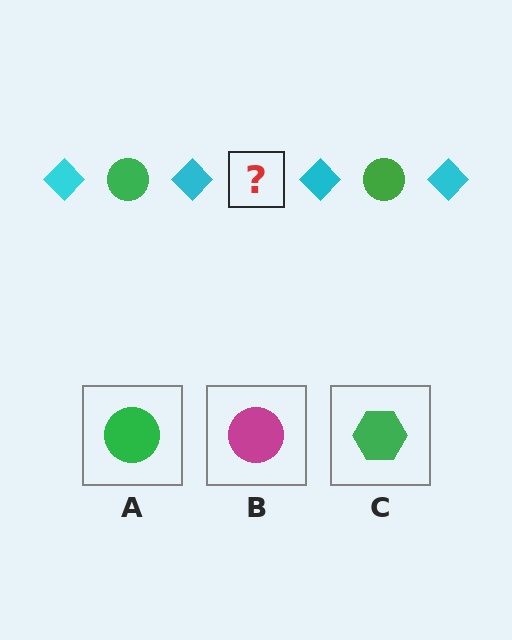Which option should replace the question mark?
Option A.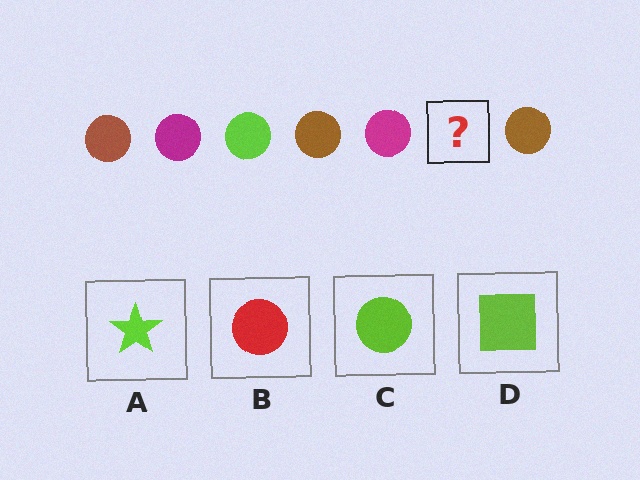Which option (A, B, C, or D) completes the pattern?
C.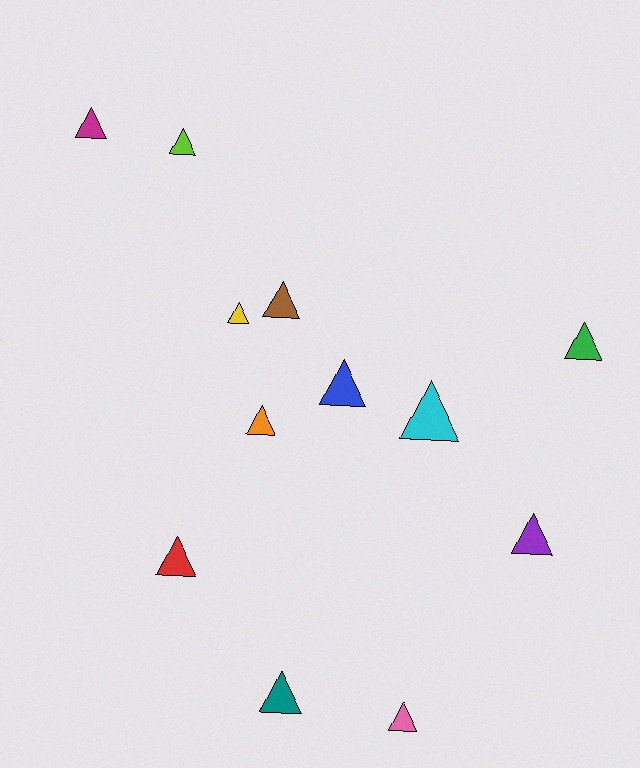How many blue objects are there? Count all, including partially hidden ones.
There is 1 blue object.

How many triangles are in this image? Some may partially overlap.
There are 12 triangles.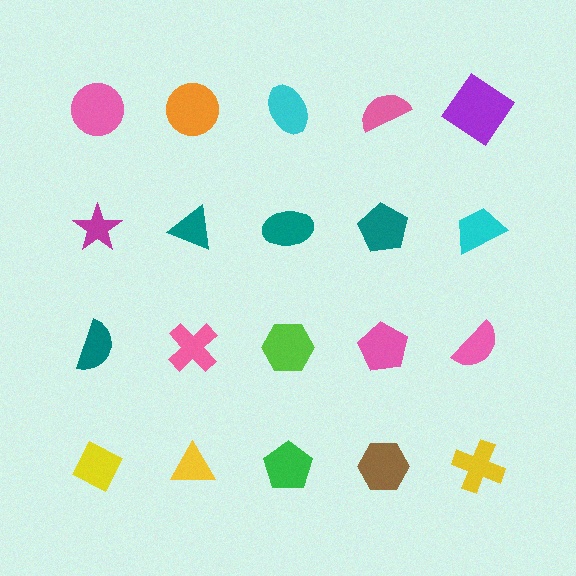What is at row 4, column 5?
A yellow cross.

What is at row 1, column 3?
A cyan ellipse.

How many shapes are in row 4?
5 shapes.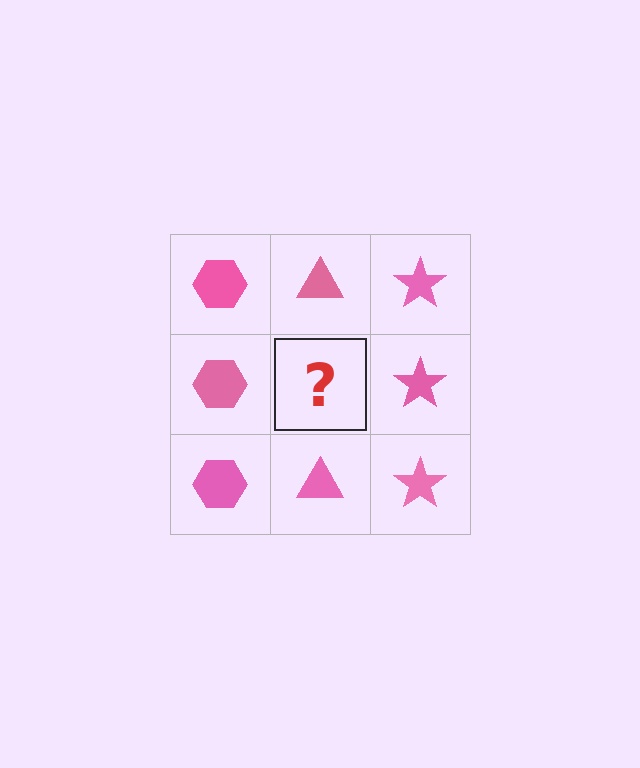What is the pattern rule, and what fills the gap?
The rule is that each column has a consistent shape. The gap should be filled with a pink triangle.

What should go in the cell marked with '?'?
The missing cell should contain a pink triangle.